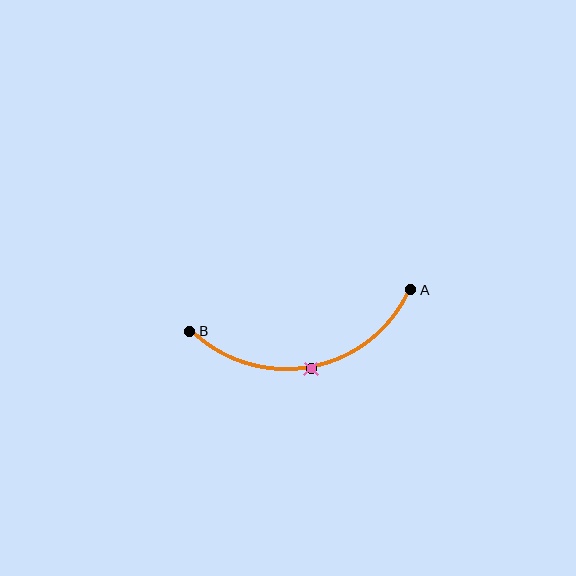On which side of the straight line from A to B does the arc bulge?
The arc bulges below the straight line connecting A and B.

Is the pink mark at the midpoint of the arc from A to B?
Yes. The pink mark lies on the arc at equal arc-length from both A and B — it is the arc midpoint.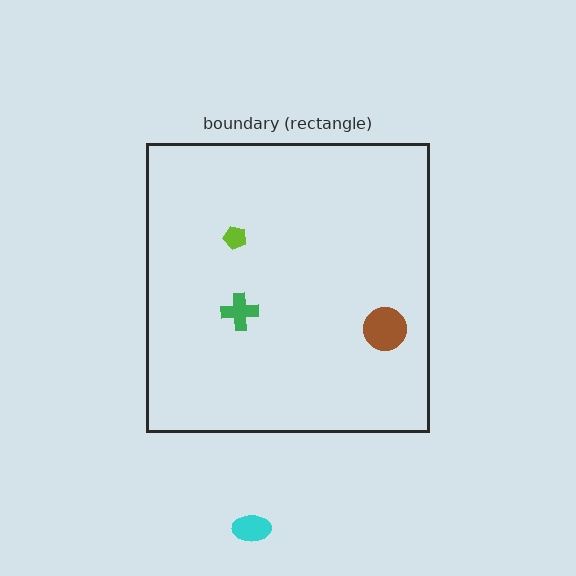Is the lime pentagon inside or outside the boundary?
Inside.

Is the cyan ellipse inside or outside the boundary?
Outside.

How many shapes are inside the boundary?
3 inside, 1 outside.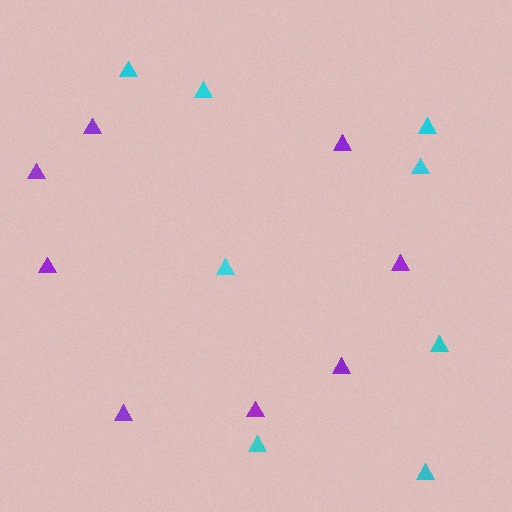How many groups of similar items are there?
There are 2 groups: one group of purple triangles (8) and one group of cyan triangles (8).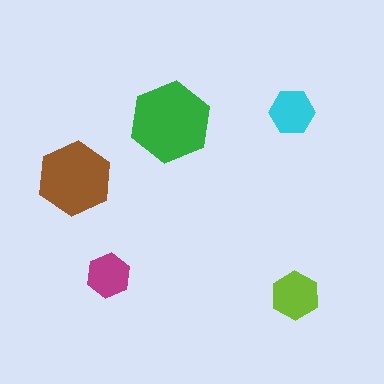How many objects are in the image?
There are 5 objects in the image.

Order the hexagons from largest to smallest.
the green one, the brown one, the lime one, the cyan one, the magenta one.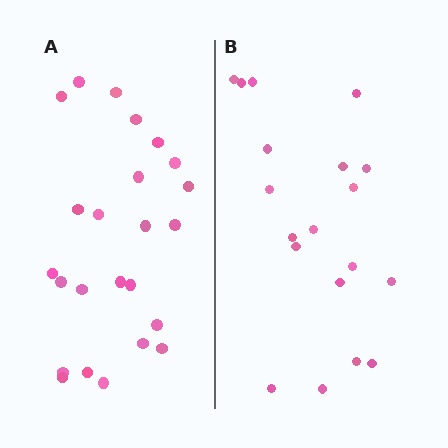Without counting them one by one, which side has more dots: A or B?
Region A (the left region) has more dots.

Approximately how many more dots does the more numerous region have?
Region A has about 5 more dots than region B.